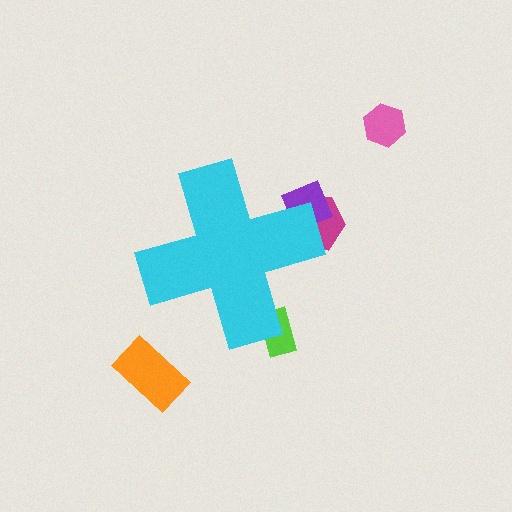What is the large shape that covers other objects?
A cyan cross.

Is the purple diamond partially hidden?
Yes, the purple diamond is partially hidden behind the cyan cross.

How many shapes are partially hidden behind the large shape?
3 shapes are partially hidden.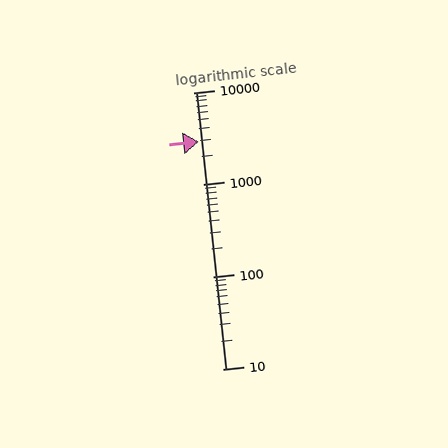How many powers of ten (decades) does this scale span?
The scale spans 3 decades, from 10 to 10000.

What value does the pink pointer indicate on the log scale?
The pointer indicates approximately 2900.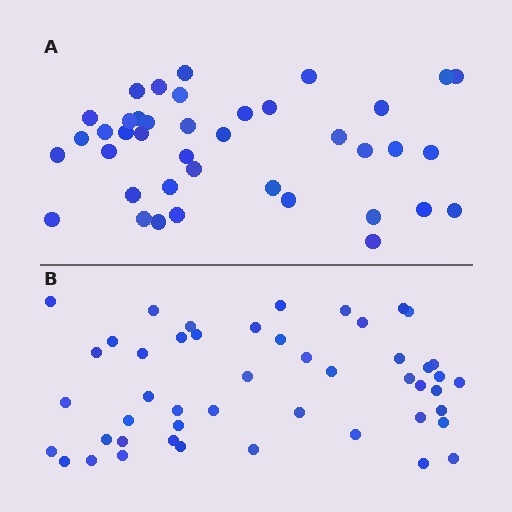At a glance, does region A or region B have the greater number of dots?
Region B (the bottom region) has more dots.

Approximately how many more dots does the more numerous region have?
Region B has roughly 8 or so more dots than region A.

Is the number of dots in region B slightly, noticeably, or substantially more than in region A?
Region B has only slightly more — the two regions are fairly close. The ratio is roughly 1.2 to 1.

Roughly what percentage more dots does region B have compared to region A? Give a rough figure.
About 20% more.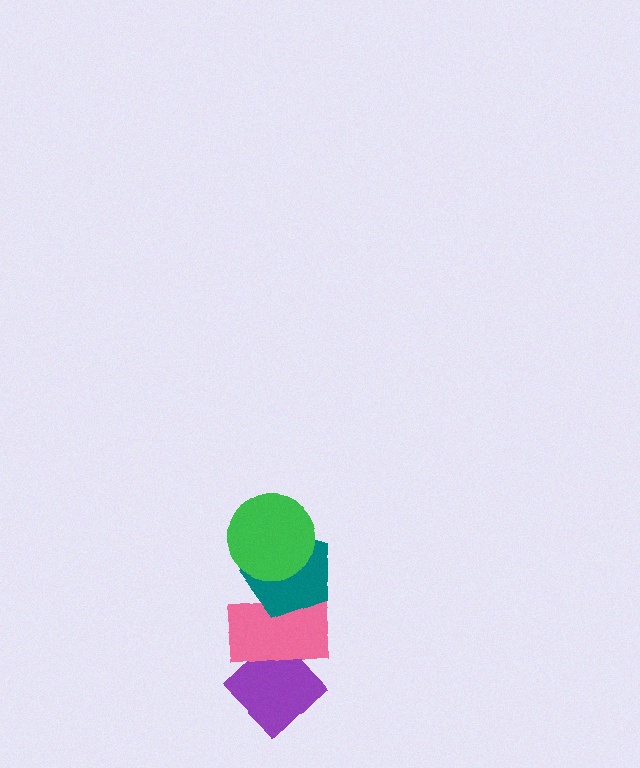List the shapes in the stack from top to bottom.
From top to bottom: the green circle, the teal pentagon, the pink rectangle, the purple diamond.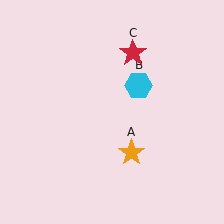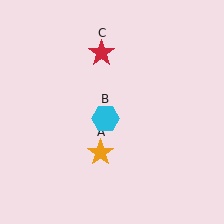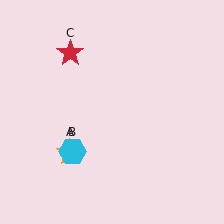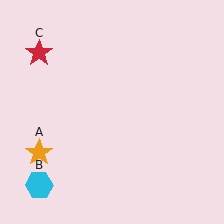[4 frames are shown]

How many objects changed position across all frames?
3 objects changed position: orange star (object A), cyan hexagon (object B), red star (object C).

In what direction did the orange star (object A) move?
The orange star (object A) moved left.